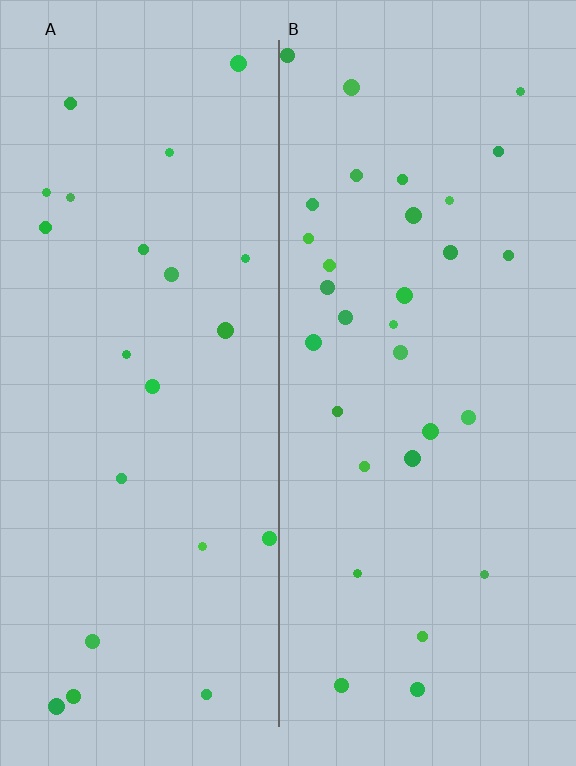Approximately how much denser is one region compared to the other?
Approximately 1.4× — region B over region A.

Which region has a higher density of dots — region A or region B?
B (the right).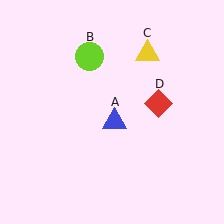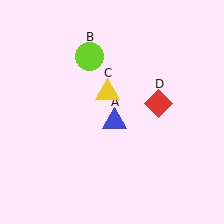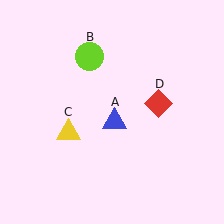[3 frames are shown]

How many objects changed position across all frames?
1 object changed position: yellow triangle (object C).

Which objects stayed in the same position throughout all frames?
Blue triangle (object A) and lime circle (object B) and red diamond (object D) remained stationary.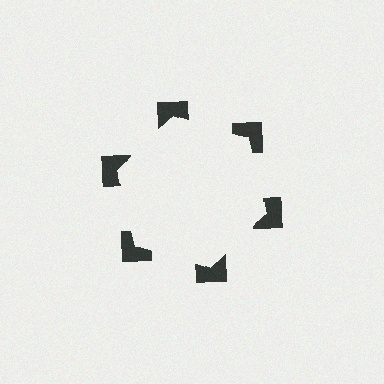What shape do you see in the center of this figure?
An illusory hexagon — its edges are inferred from the aligned wedge cuts in the notched squares, not physically drawn.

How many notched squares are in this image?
There are 6 — one at each vertex of the illusory hexagon.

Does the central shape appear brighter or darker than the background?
It typically appears slightly brighter than the background, even though no actual brightness change is drawn.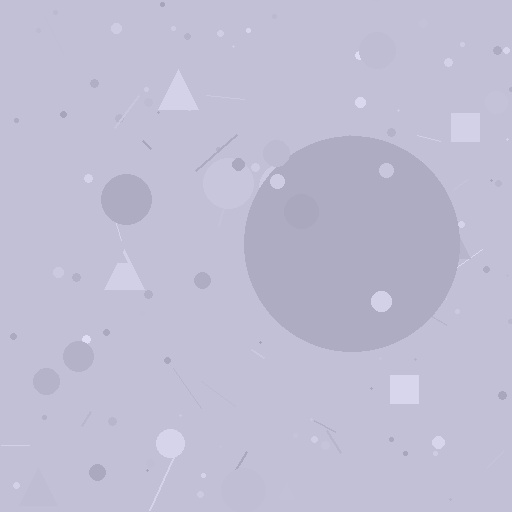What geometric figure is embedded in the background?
A circle is embedded in the background.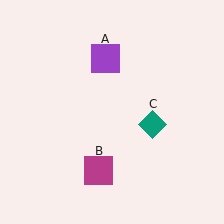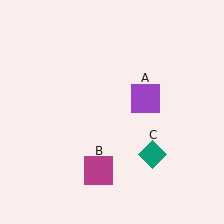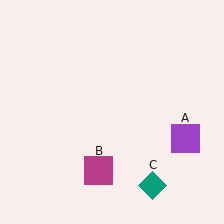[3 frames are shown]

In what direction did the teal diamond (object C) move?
The teal diamond (object C) moved down.